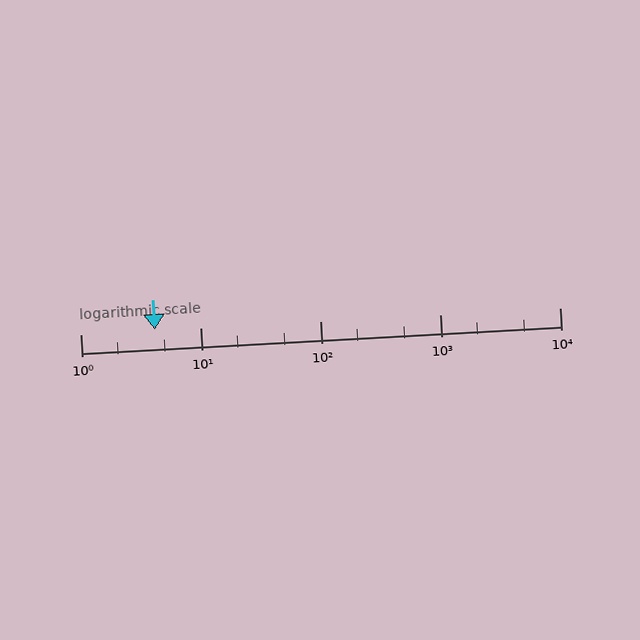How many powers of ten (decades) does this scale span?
The scale spans 4 decades, from 1 to 10000.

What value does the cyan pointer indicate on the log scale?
The pointer indicates approximately 4.2.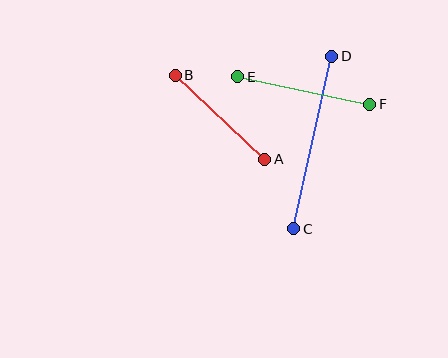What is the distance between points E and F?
The distance is approximately 135 pixels.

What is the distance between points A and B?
The distance is approximately 123 pixels.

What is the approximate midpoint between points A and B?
The midpoint is at approximately (220, 117) pixels.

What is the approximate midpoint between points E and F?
The midpoint is at approximately (304, 90) pixels.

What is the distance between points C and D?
The distance is approximately 177 pixels.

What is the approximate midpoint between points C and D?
The midpoint is at approximately (313, 142) pixels.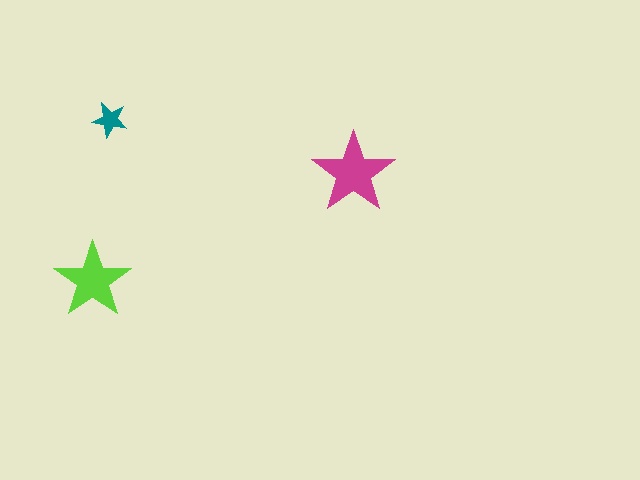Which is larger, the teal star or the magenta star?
The magenta one.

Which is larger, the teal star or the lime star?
The lime one.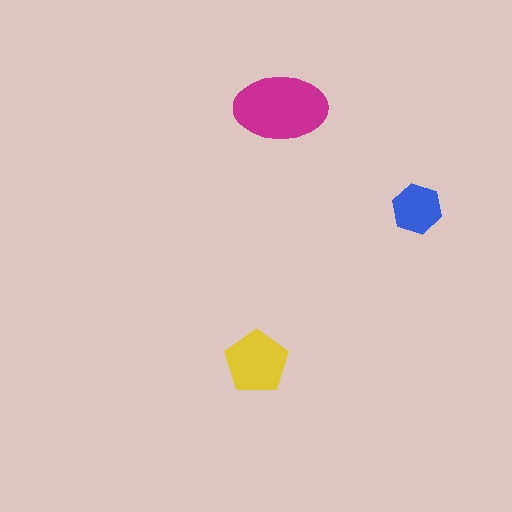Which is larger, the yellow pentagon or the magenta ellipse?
The magenta ellipse.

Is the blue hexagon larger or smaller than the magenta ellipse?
Smaller.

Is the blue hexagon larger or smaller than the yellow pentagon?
Smaller.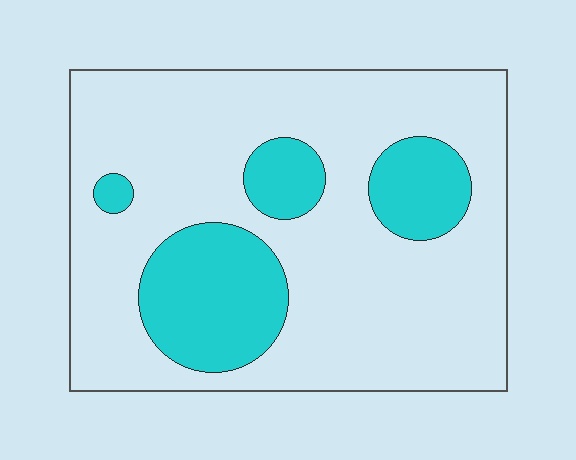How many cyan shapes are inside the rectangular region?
4.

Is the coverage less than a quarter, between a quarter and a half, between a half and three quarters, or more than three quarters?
Less than a quarter.